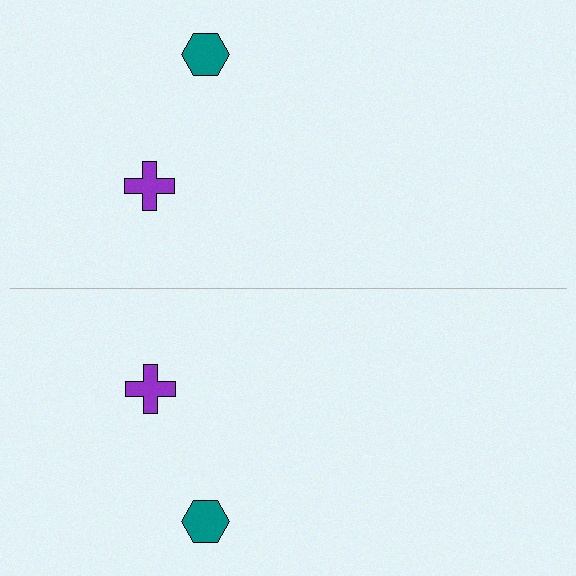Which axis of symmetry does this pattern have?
The pattern has a horizontal axis of symmetry running through the center of the image.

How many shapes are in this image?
There are 4 shapes in this image.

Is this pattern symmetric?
Yes, this pattern has bilateral (reflection) symmetry.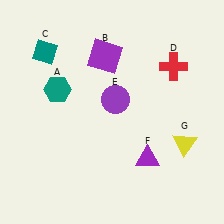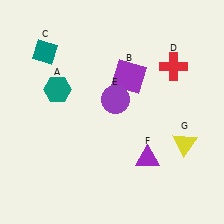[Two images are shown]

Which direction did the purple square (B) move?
The purple square (B) moved right.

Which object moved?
The purple square (B) moved right.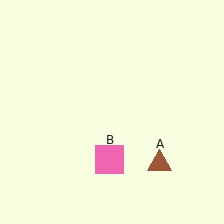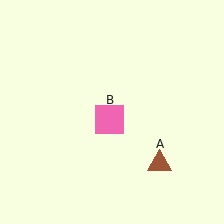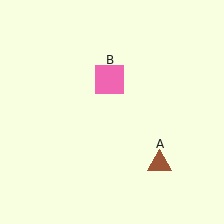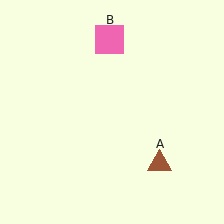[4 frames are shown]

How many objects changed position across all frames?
1 object changed position: pink square (object B).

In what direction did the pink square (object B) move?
The pink square (object B) moved up.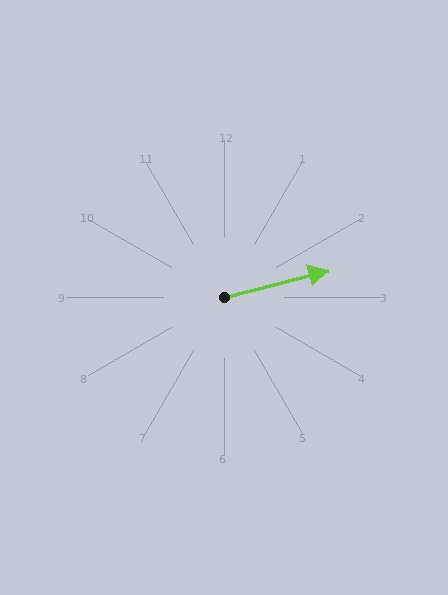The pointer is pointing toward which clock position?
Roughly 3 o'clock.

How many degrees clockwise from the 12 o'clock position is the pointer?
Approximately 75 degrees.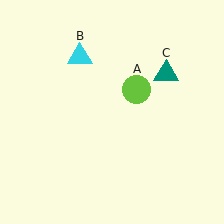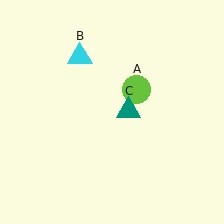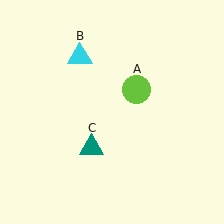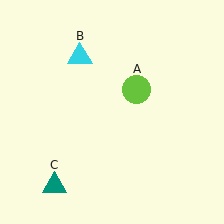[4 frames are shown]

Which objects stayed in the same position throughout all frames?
Lime circle (object A) and cyan triangle (object B) remained stationary.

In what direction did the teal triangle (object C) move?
The teal triangle (object C) moved down and to the left.